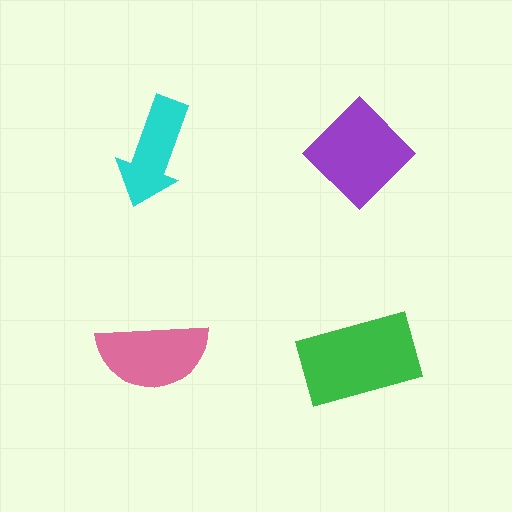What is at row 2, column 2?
A green rectangle.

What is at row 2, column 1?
A pink semicircle.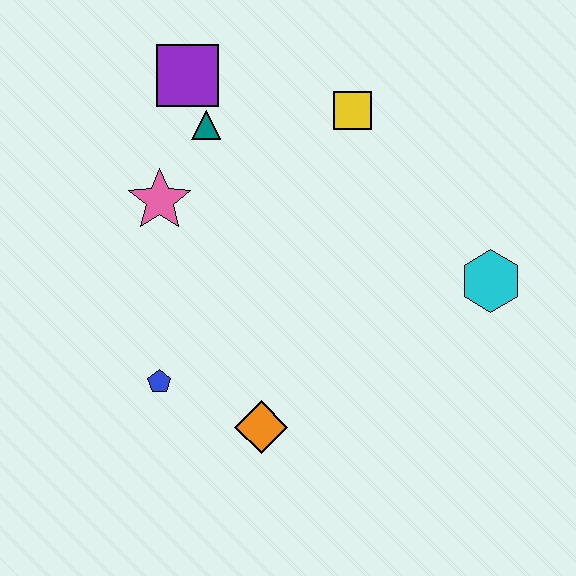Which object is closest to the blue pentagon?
The orange diamond is closest to the blue pentagon.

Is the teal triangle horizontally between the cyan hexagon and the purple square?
Yes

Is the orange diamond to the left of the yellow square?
Yes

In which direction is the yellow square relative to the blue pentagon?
The yellow square is above the blue pentagon.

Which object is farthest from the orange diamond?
The purple square is farthest from the orange diamond.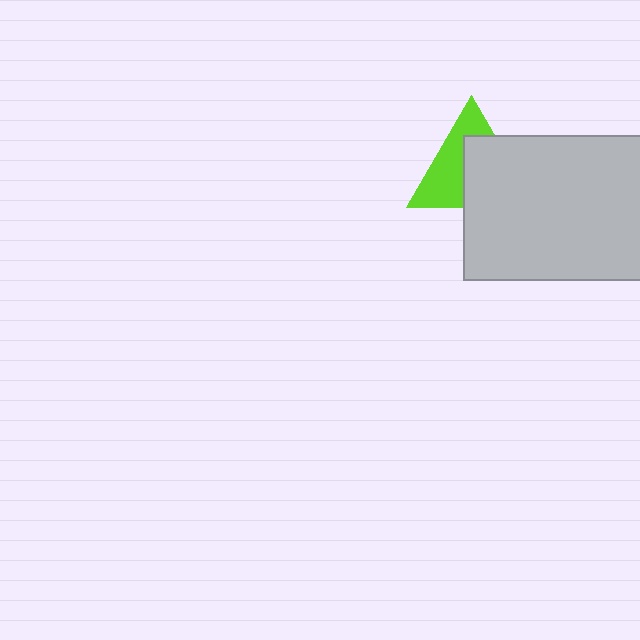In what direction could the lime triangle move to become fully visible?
The lime triangle could move toward the upper-left. That would shift it out from behind the light gray rectangle entirely.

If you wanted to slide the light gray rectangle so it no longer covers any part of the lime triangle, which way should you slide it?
Slide it toward the lower-right — that is the most direct way to separate the two shapes.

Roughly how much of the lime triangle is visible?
About half of it is visible (roughly 49%).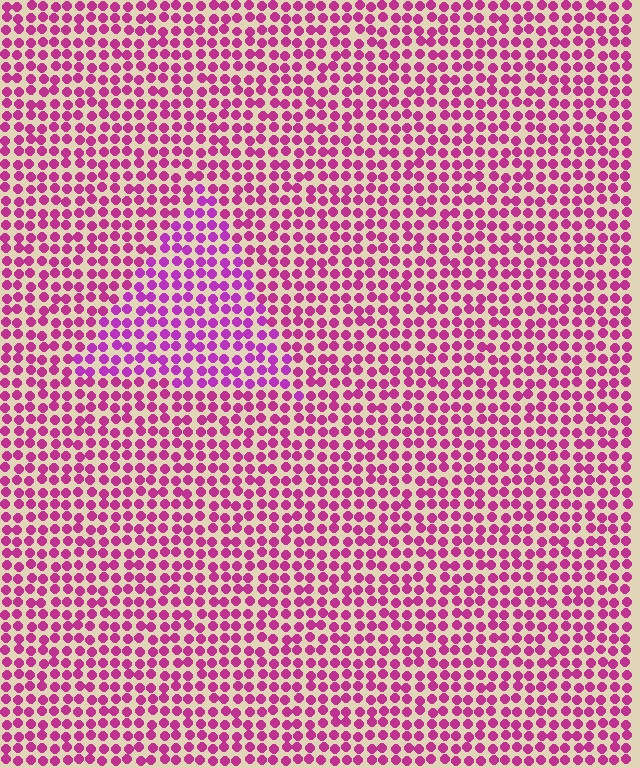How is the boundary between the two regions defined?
The boundary is defined purely by a slight shift in hue (about 22 degrees). Spacing, size, and orientation are identical on both sides.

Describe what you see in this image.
The image is filled with small magenta elements in a uniform arrangement. A triangle-shaped region is visible where the elements are tinted to a slightly different hue, forming a subtle color boundary.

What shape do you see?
I see a triangle.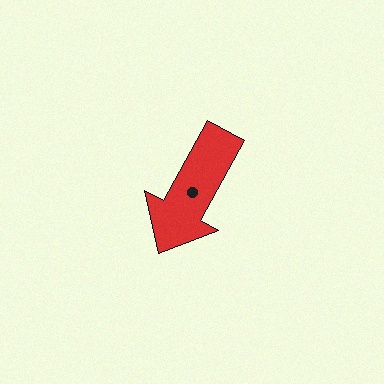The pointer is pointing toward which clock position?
Roughly 7 o'clock.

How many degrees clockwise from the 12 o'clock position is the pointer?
Approximately 209 degrees.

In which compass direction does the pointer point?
Southwest.